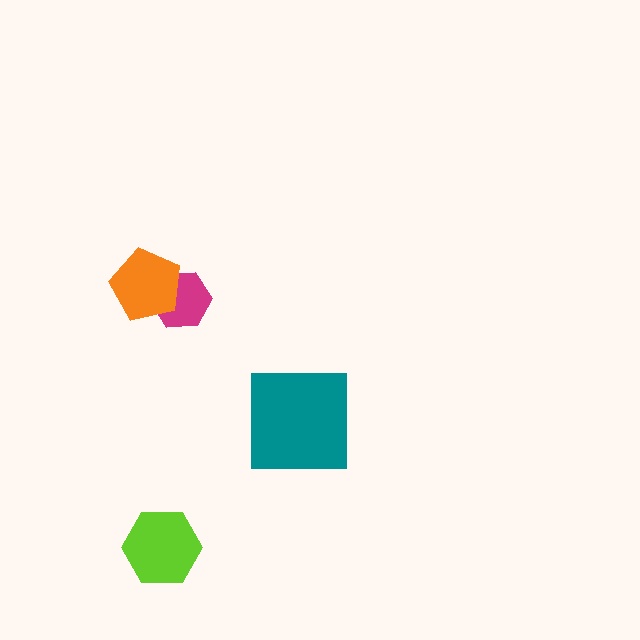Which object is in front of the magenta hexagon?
The orange pentagon is in front of the magenta hexagon.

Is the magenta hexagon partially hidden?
Yes, it is partially covered by another shape.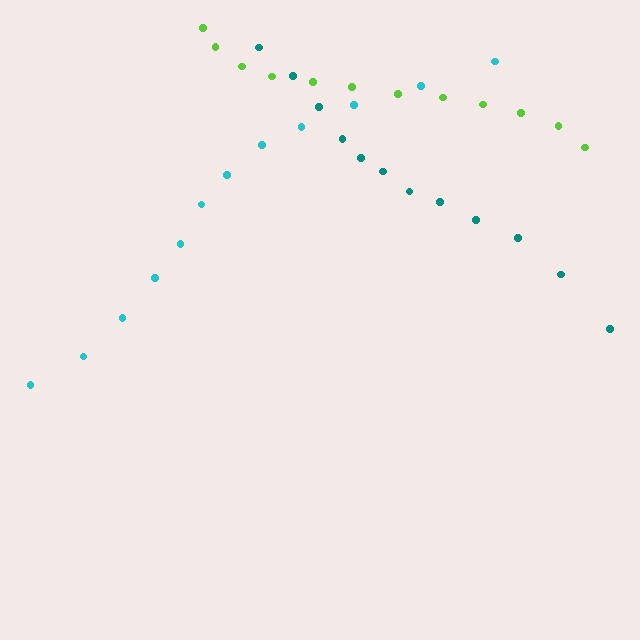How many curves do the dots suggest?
There are 3 distinct paths.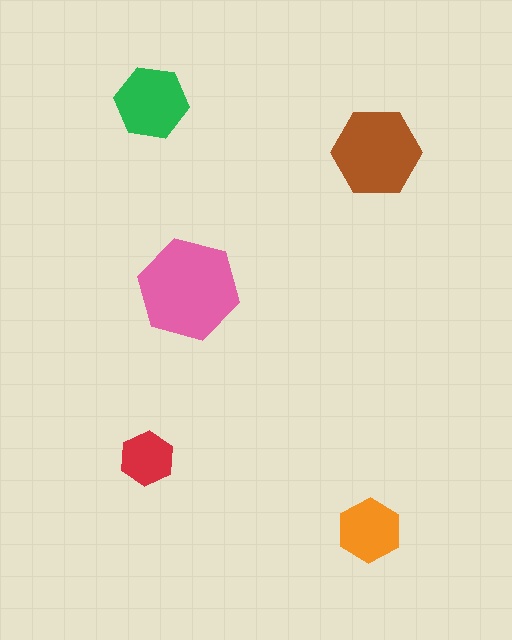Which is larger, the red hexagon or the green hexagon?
The green one.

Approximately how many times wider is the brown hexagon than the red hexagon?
About 1.5 times wider.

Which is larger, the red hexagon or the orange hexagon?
The orange one.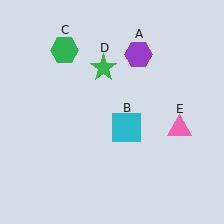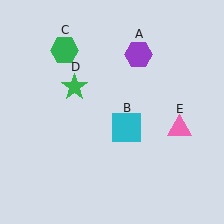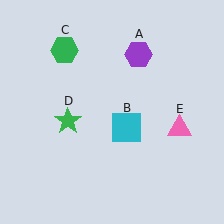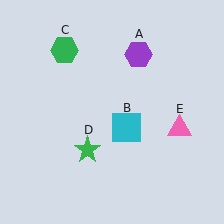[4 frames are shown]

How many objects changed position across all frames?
1 object changed position: green star (object D).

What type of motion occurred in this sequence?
The green star (object D) rotated counterclockwise around the center of the scene.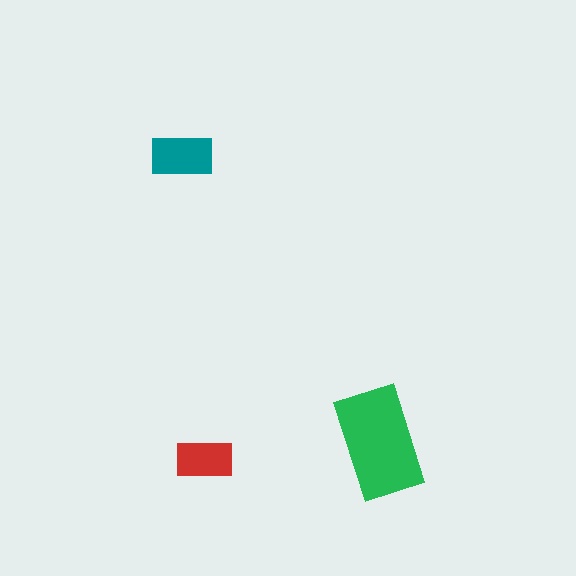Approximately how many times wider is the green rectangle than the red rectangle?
About 2 times wider.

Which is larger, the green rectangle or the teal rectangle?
The green one.